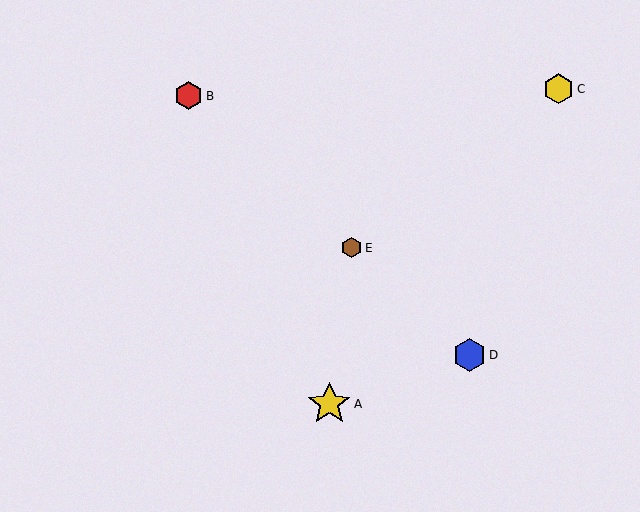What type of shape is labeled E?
Shape E is a brown hexagon.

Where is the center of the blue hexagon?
The center of the blue hexagon is at (470, 355).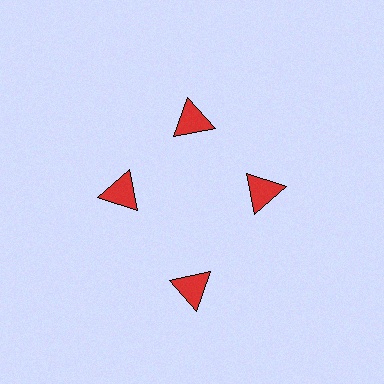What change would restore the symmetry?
The symmetry would be restored by moving it inward, back onto the ring so that all 4 triangles sit at equal angles and equal distance from the center.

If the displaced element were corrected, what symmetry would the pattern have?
It would have 4-fold rotational symmetry — the pattern would map onto itself every 90 degrees.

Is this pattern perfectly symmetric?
No. The 4 red triangles are arranged in a ring, but one element near the 6 o'clock position is pushed outward from the center, breaking the 4-fold rotational symmetry.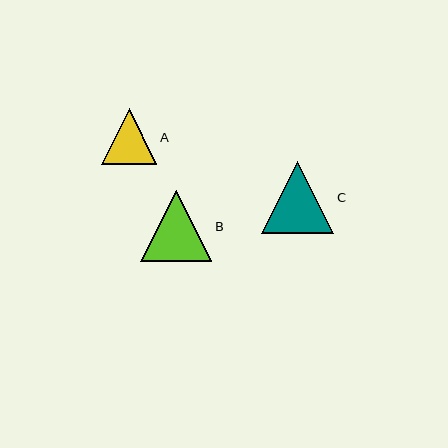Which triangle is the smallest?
Triangle A is the smallest with a size of approximately 56 pixels.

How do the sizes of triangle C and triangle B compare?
Triangle C and triangle B are approximately the same size.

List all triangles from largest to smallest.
From largest to smallest: C, B, A.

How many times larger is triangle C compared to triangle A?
Triangle C is approximately 1.3 times the size of triangle A.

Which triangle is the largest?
Triangle C is the largest with a size of approximately 72 pixels.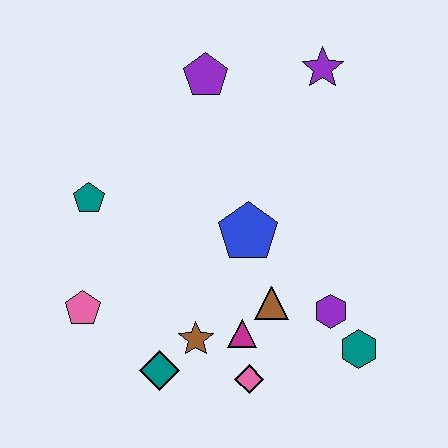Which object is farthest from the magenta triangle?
The purple star is farthest from the magenta triangle.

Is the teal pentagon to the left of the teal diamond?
Yes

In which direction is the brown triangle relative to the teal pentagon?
The brown triangle is to the right of the teal pentagon.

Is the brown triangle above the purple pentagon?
No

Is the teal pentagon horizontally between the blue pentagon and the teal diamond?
No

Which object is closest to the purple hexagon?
The teal hexagon is closest to the purple hexagon.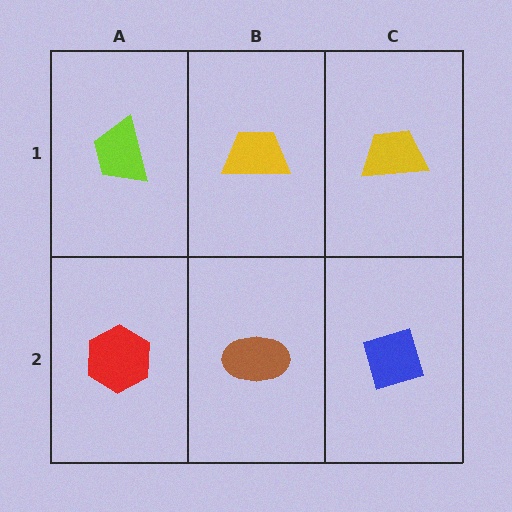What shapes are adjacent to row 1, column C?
A blue diamond (row 2, column C), a yellow trapezoid (row 1, column B).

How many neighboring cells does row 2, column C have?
2.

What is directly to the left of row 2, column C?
A brown ellipse.